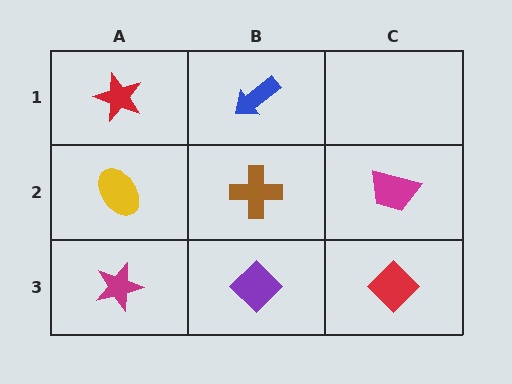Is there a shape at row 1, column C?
No, that cell is empty.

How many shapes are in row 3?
3 shapes.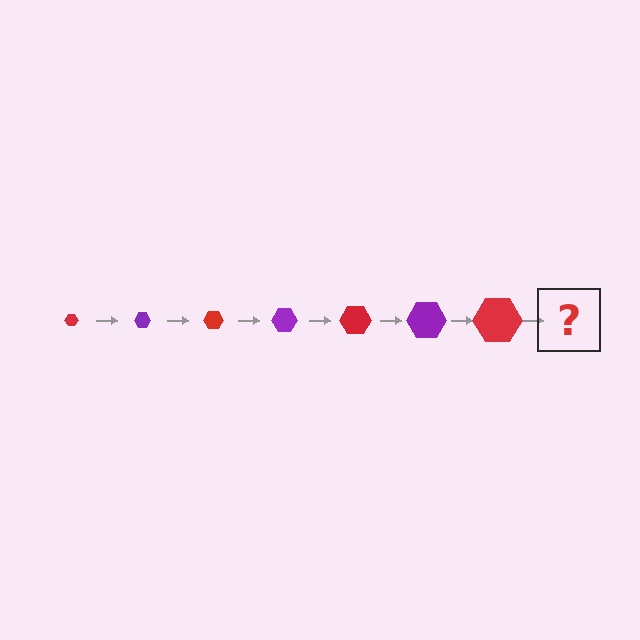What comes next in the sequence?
The next element should be a purple hexagon, larger than the previous one.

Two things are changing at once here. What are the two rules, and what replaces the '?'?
The two rules are that the hexagon grows larger each step and the color cycles through red and purple. The '?' should be a purple hexagon, larger than the previous one.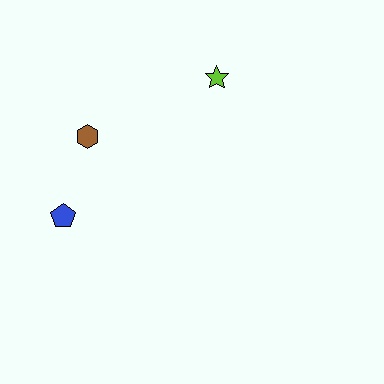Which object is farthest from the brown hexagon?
The lime star is farthest from the brown hexagon.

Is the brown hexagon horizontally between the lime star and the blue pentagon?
Yes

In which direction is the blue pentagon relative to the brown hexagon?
The blue pentagon is below the brown hexagon.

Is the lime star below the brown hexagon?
No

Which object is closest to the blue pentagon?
The brown hexagon is closest to the blue pentagon.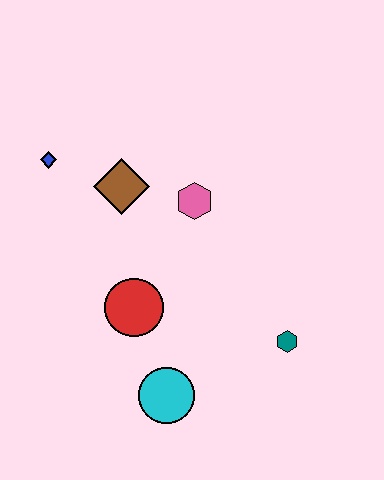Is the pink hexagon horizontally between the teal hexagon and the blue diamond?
Yes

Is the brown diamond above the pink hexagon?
Yes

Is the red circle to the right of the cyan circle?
No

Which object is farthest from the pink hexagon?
The cyan circle is farthest from the pink hexagon.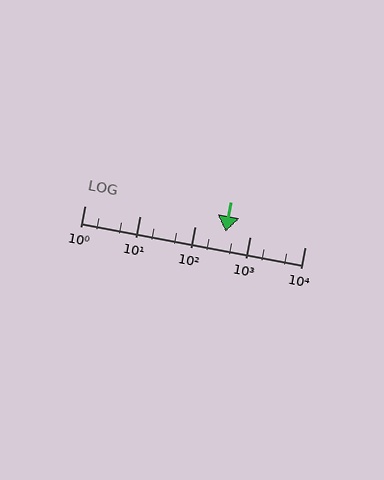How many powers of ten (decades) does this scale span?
The scale spans 4 decades, from 1 to 10000.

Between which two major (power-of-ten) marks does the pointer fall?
The pointer is between 100 and 1000.